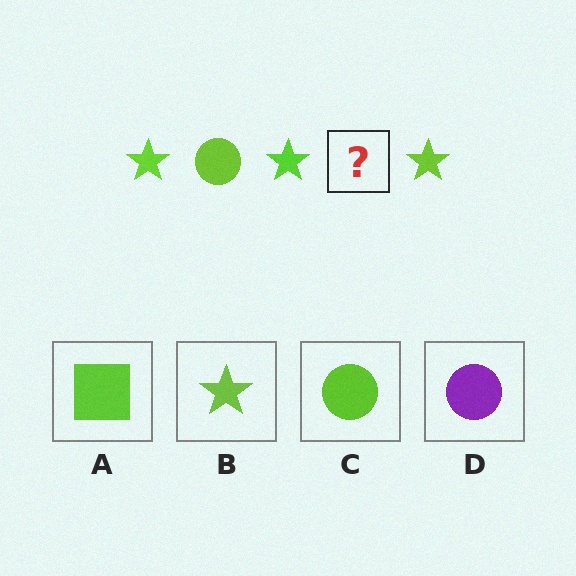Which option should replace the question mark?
Option C.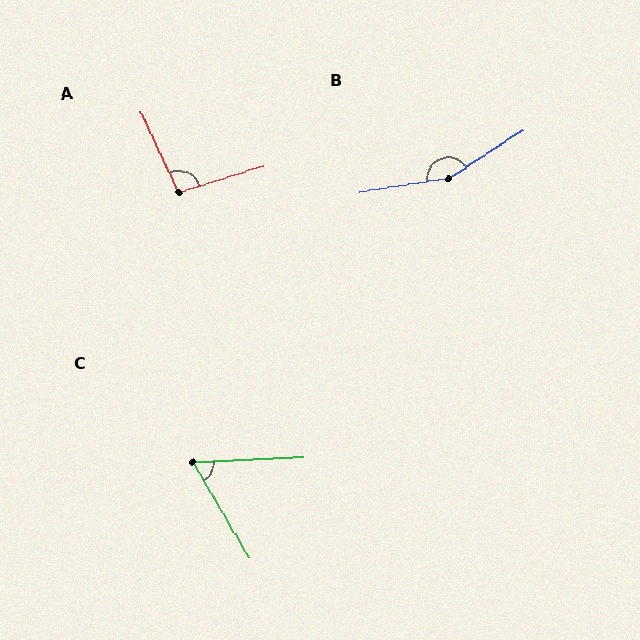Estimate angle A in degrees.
Approximately 98 degrees.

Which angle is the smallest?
C, at approximately 62 degrees.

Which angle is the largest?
B, at approximately 156 degrees.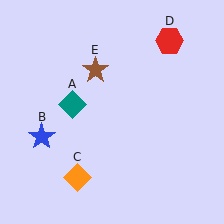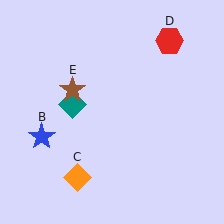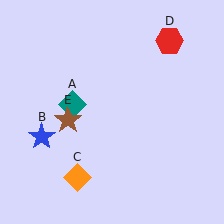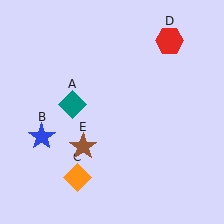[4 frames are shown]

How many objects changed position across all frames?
1 object changed position: brown star (object E).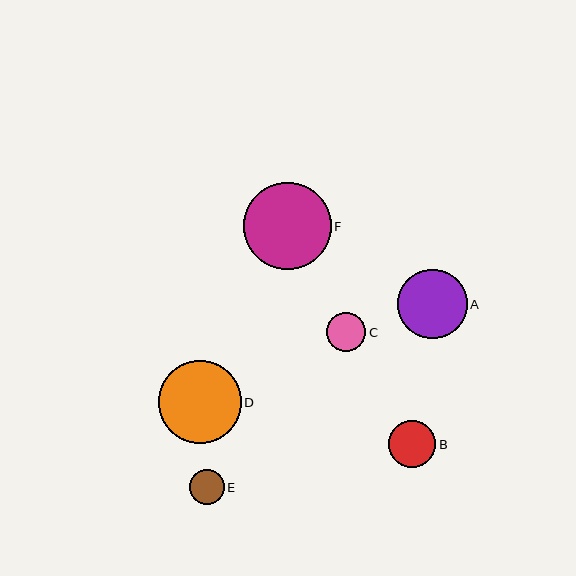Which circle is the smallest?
Circle E is the smallest with a size of approximately 35 pixels.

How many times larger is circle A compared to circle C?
Circle A is approximately 1.8 times the size of circle C.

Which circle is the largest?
Circle F is the largest with a size of approximately 87 pixels.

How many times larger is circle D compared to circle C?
Circle D is approximately 2.1 times the size of circle C.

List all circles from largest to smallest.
From largest to smallest: F, D, A, B, C, E.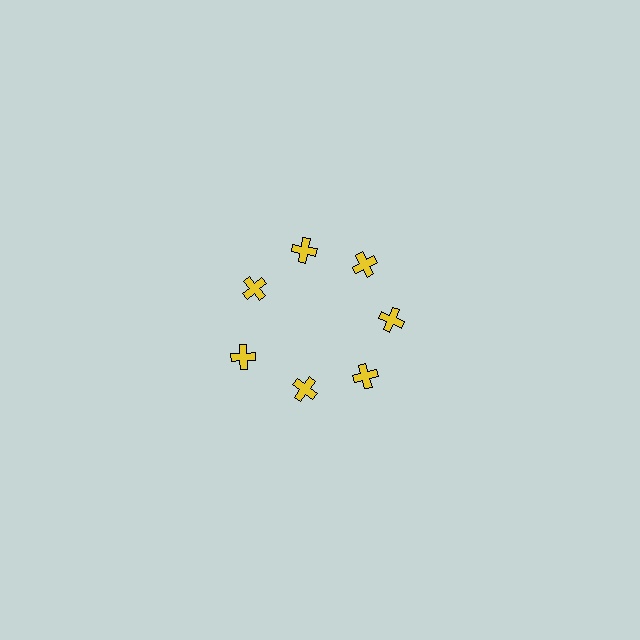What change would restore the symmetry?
The symmetry would be restored by moving it inward, back onto the ring so that all 7 crosses sit at equal angles and equal distance from the center.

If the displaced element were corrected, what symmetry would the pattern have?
It would have 7-fold rotational symmetry — the pattern would map onto itself every 51 degrees.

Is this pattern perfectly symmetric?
No. The 7 yellow crosses are arranged in a ring, but one element near the 8 o'clock position is pushed outward from the center, breaking the 7-fold rotational symmetry.